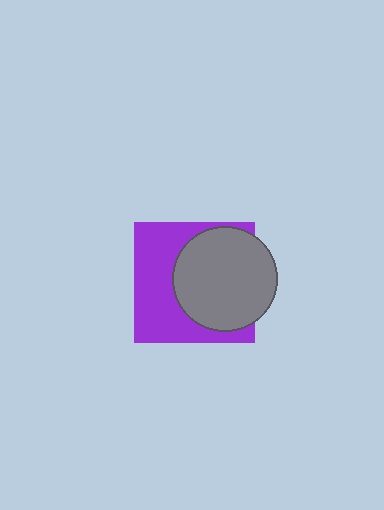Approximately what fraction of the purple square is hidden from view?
Roughly 50% of the purple square is hidden behind the gray circle.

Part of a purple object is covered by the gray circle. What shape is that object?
It is a square.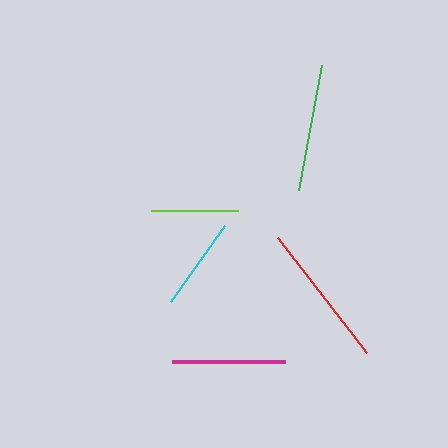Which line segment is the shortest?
The lime line is the shortest at approximately 86 pixels.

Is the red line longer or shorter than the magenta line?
The red line is longer than the magenta line.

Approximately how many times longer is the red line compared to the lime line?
The red line is approximately 1.7 times the length of the lime line.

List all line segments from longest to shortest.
From longest to shortest: red, green, magenta, cyan, lime.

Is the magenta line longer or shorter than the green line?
The green line is longer than the magenta line.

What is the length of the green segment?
The green segment is approximately 127 pixels long.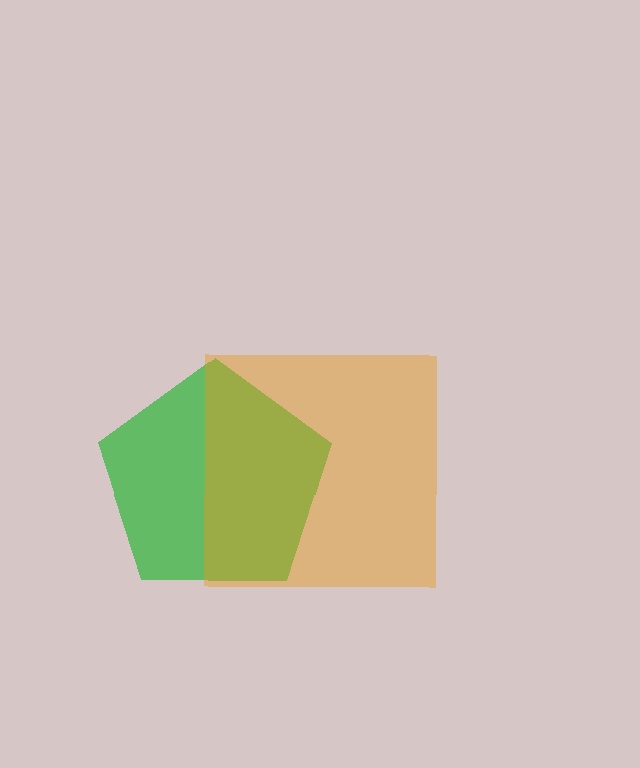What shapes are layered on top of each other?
The layered shapes are: a green pentagon, an orange square.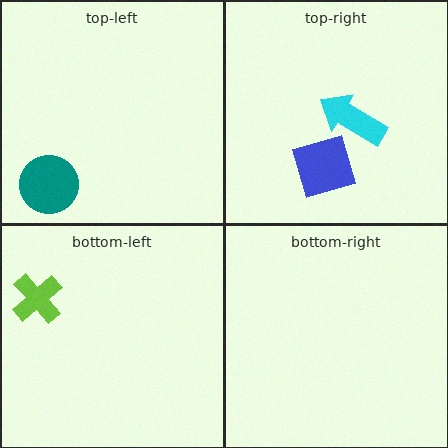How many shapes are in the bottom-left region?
1.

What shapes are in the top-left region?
The teal circle.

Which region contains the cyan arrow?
The top-right region.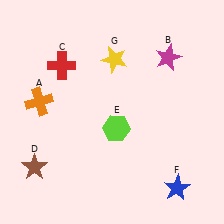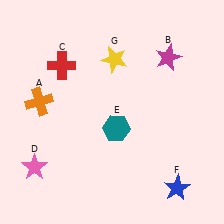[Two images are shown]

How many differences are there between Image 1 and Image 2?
There are 2 differences between the two images.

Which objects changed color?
D changed from brown to pink. E changed from lime to teal.